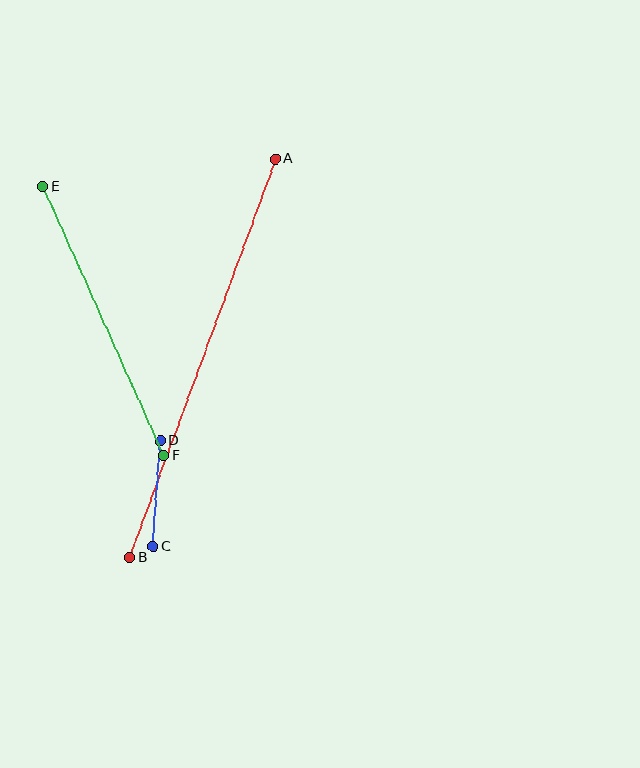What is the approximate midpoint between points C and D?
The midpoint is at approximately (157, 494) pixels.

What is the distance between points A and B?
The distance is approximately 424 pixels.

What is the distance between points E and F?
The distance is approximately 295 pixels.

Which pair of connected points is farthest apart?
Points A and B are farthest apart.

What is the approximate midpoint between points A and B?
The midpoint is at approximately (203, 358) pixels.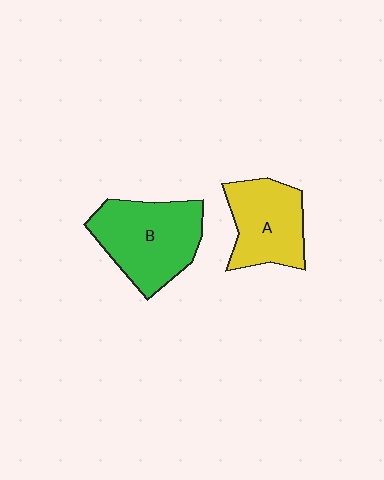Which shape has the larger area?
Shape B (green).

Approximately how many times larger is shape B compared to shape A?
Approximately 1.3 times.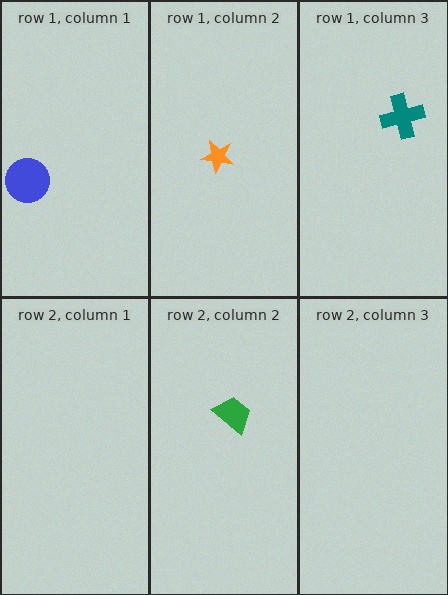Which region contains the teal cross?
The row 1, column 3 region.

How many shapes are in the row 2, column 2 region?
1.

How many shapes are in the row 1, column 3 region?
1.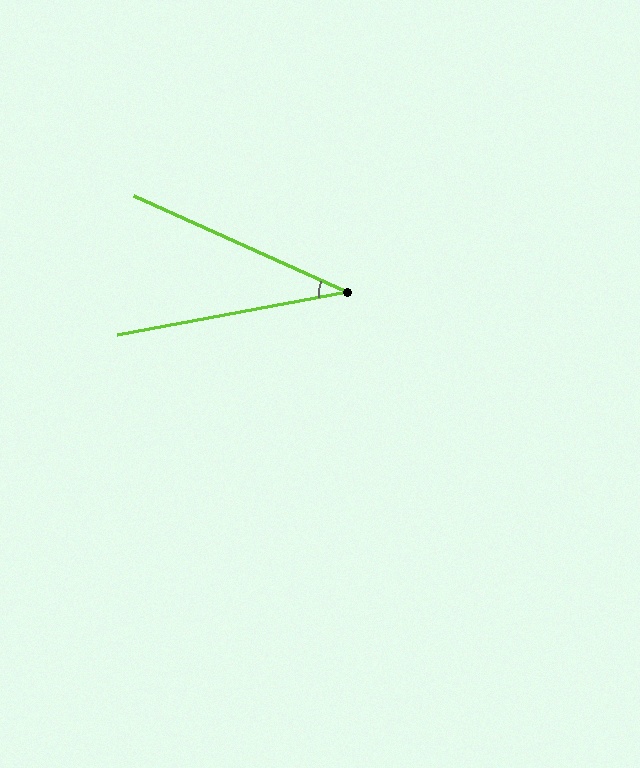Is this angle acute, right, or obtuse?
It is acute.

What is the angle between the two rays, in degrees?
Approximately 35 degrees.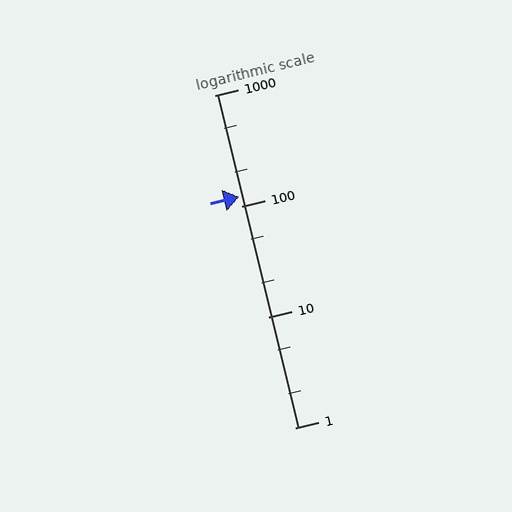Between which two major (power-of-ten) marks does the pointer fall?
The pointer is between 100 and 1000.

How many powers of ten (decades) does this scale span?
The scale spans 3 decades, from 1 to 1000.